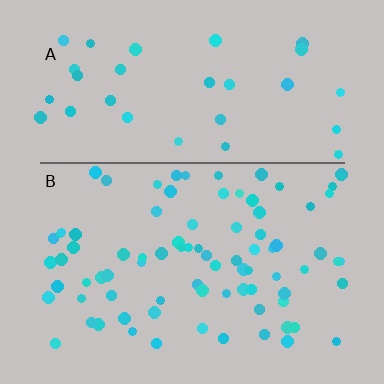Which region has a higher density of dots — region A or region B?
B (the bottom).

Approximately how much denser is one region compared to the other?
Approximately 2.3× — region B over region A.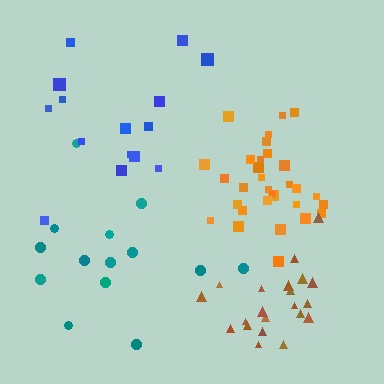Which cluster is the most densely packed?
Orange.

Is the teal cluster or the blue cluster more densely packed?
Teal.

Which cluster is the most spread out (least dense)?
Blue.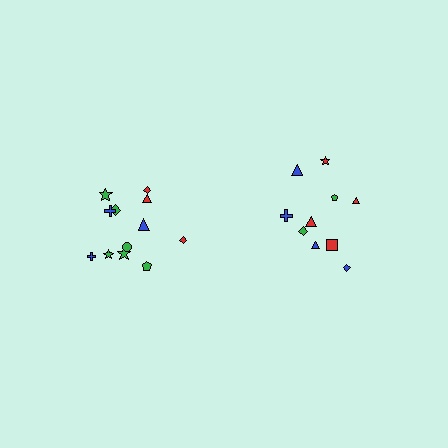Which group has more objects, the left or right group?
The left group.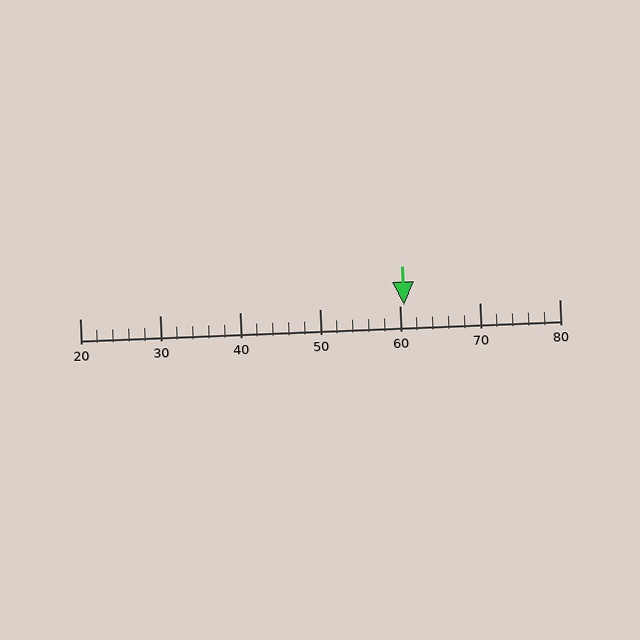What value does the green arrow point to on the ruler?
The green arrow points to approximately 60.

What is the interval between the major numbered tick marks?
The major tick marks are spaced 10 units apart.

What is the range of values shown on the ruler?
The ruler shows values from 20 to 80.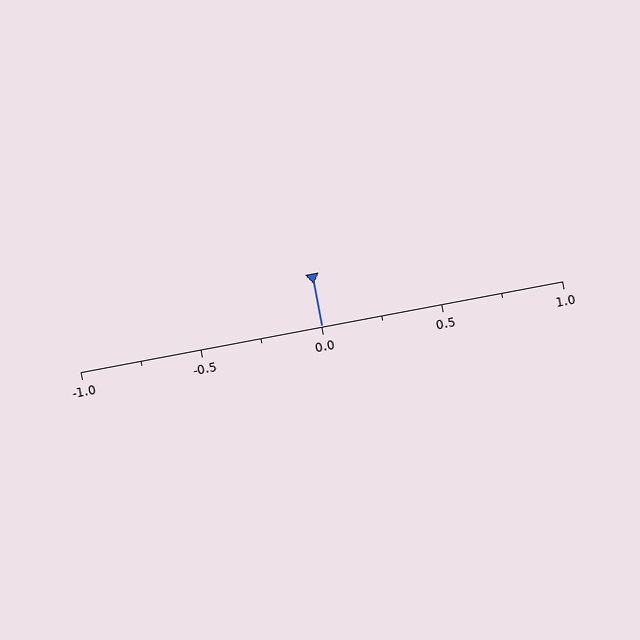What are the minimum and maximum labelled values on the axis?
The axis runs from -1.0 to 1.0.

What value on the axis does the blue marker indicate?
The marker indicates approximately 0.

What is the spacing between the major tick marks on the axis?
The major ticks are spaced 0.5 apart.